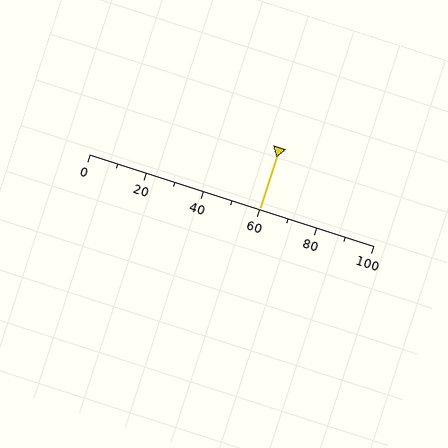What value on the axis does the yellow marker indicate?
The marker indicates approximately 60.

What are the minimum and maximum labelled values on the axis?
The axis runs from 0 to 100.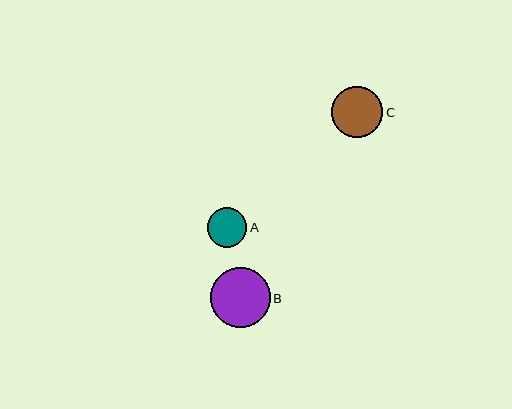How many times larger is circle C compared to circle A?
Circle C is approximately 1.3 times the size of circle A.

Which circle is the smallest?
Circle A is the smallest with a size of approximately 40 pixels.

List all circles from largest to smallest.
From largest to smallest: B, C, A.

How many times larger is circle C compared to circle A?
Circle C is approximately 1.3 times the size of circle A.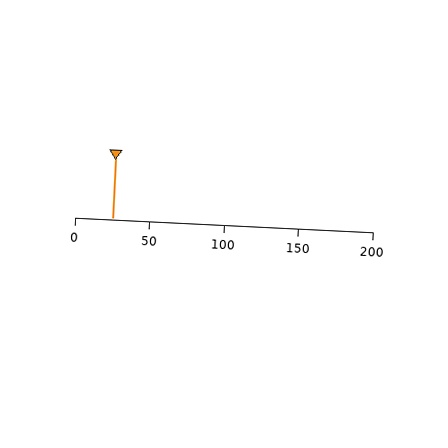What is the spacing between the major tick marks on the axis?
The major ticks are spaced 50 apart.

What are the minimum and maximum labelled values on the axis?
The axis runs from 0 to 200.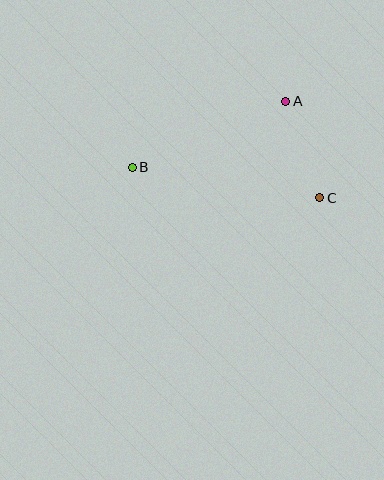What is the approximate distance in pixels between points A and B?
The distance between A and B is approximately 167 pixels.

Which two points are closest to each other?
Points A and C are closest to each other.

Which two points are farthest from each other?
Points B and C are farthest from each other.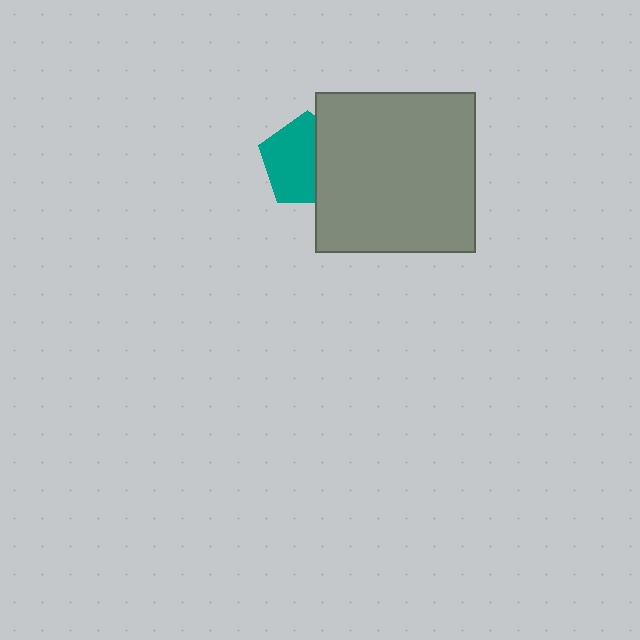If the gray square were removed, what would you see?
You would see the complete teal pentagon.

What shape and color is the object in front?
The object in front is a gray square.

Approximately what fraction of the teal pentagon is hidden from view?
Roughly 38% of the teal pentagon is hidden behind the gray square.